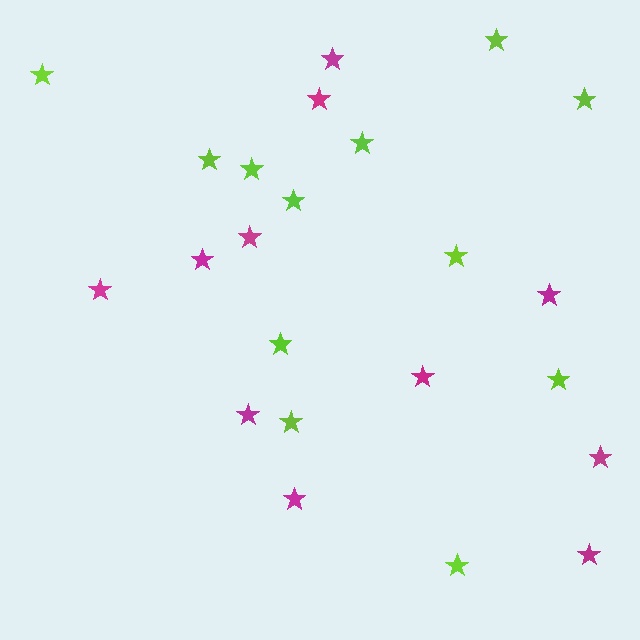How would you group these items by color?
There are 2 groups: one group of lime stars (12) and one group of magenta stars (11).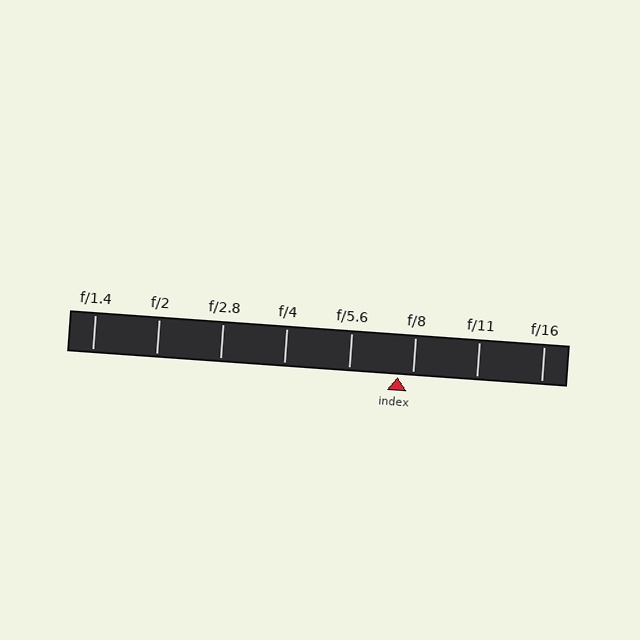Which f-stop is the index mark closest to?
The index mark is closest to f/8.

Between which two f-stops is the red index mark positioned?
The index mark is between f/5.6 and f/8.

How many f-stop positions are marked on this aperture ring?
There are 8 f-stop positions marked.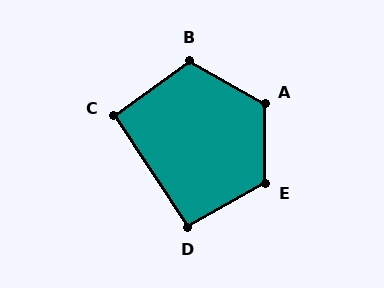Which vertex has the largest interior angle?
A, at approximately 120 degrees.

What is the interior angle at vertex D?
Approximately 94 degrees (approximately right).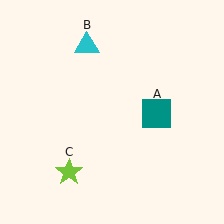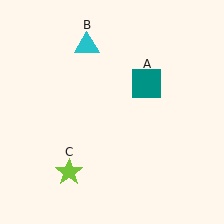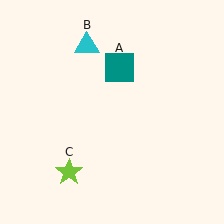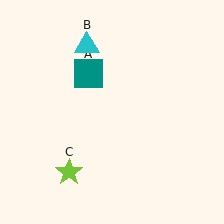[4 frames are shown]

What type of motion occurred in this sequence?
The teal square (object A) rotated counterclockwise around the center of the scene.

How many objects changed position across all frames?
1 object changed position: teal square (object A).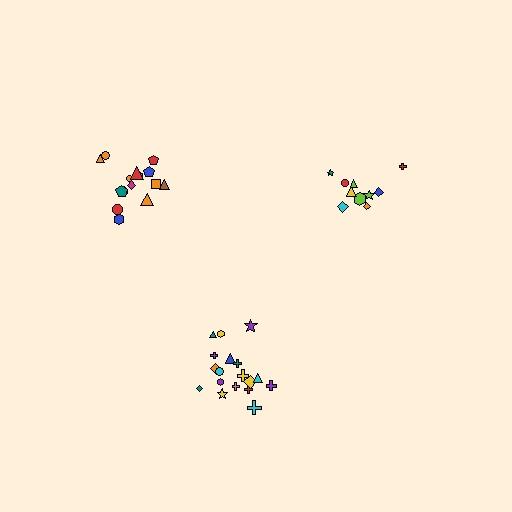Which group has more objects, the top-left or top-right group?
The top-left group.